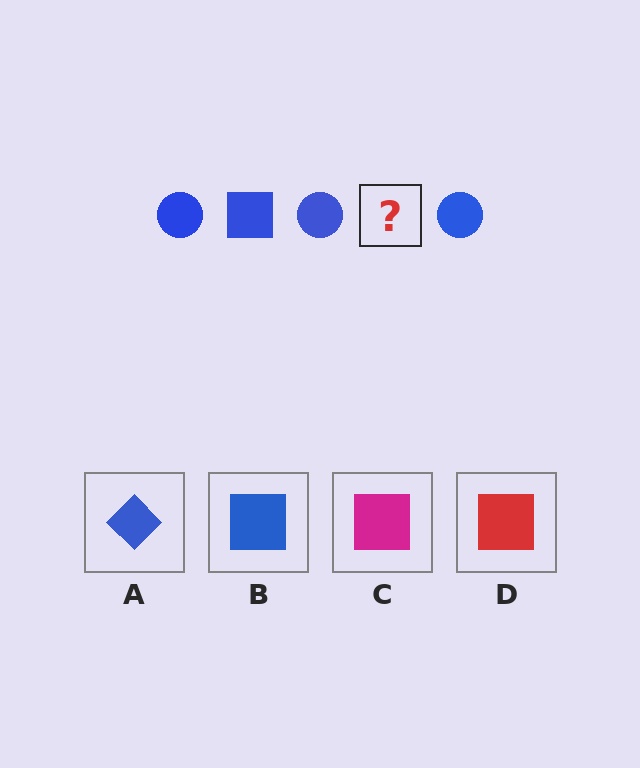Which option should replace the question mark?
Option B.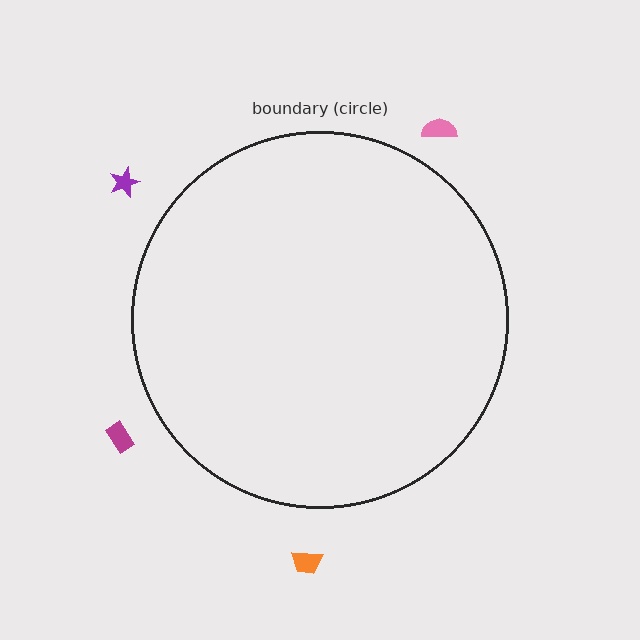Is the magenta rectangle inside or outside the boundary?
Outside.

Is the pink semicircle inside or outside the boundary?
Outside.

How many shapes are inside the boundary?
0 inside, 4 outside.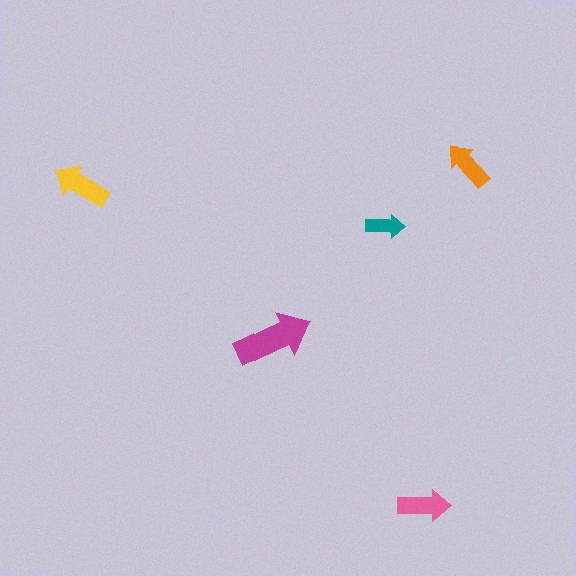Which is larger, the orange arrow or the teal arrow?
The orange one.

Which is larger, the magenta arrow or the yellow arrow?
The magenta one.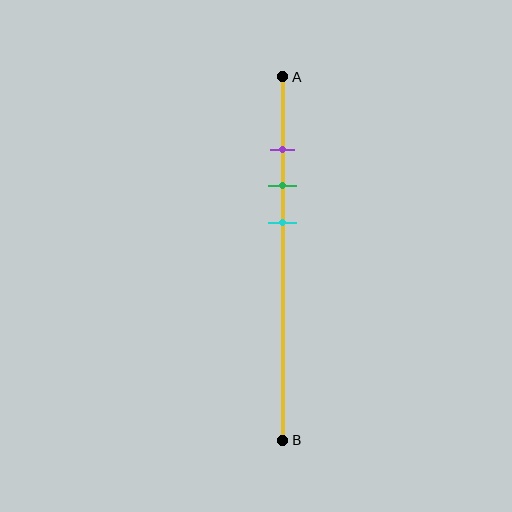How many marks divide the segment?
There are 3 marks dividing the segment.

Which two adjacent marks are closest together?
The purple and green marks are the closest adjacent pair.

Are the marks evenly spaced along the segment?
Yes, the marks are approximately evenly spaced.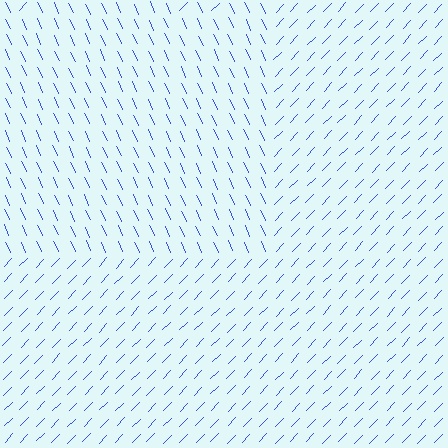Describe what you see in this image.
The image is filled with small blue line segments. A rectangle region in the image has lines oriented differently from the surrounding lines, creating a visible texture boundary.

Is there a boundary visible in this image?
Yes, there is a texture boundary formed by a change in line orientation.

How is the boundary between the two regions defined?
The boundary is defined purely by a change in line orientation (approximately 68 degrees difference). All lines are the same color and thickness.